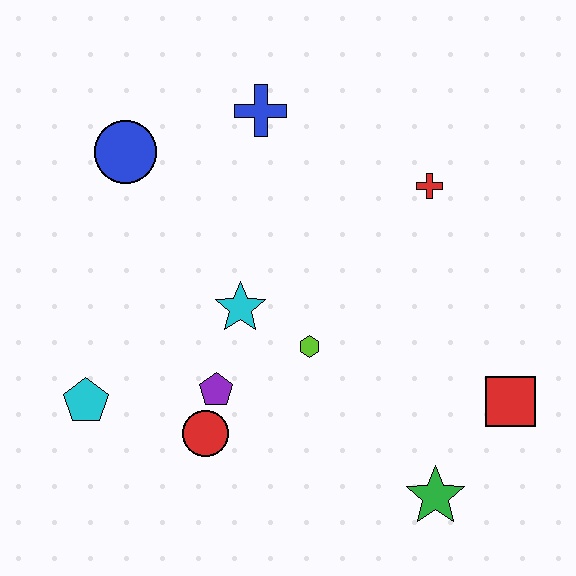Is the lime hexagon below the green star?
No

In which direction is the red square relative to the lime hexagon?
The red square is to the right of the lime hexagon.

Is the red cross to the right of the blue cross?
Yes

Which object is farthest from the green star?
The blue circle is farthest from the green star.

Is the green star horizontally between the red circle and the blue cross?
No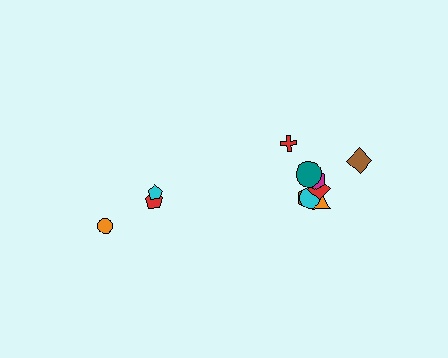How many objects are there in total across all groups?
There are 11 objects.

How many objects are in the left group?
There are 3 objects.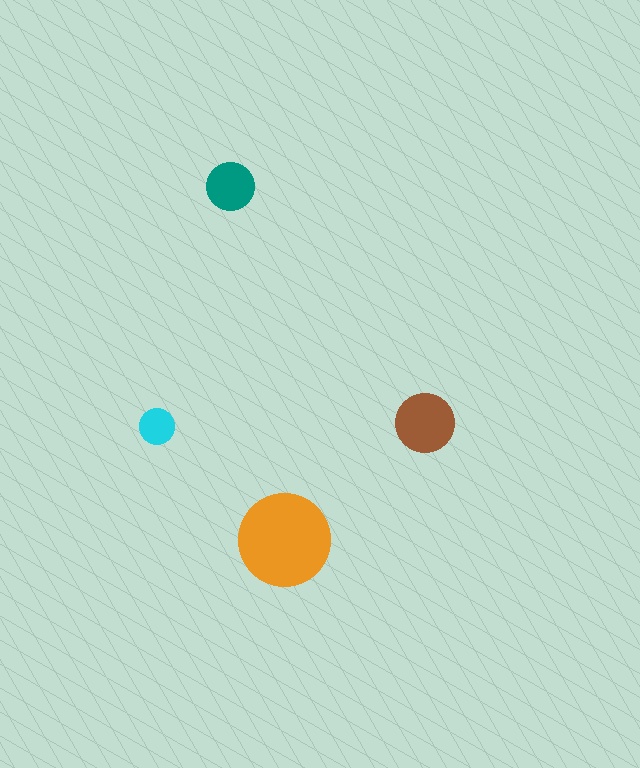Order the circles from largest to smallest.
the orange one, the brown one, the teal one, the cyan one.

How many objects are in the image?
There are 4 objects in the image.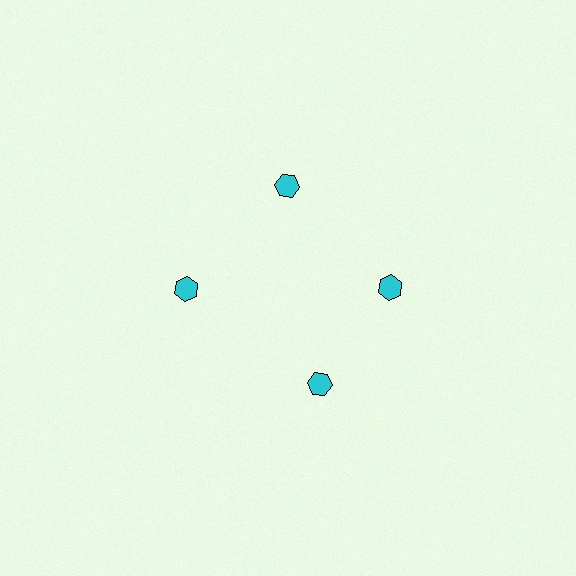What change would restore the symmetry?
The symmetry would be restored by rotating it back into even spacing with its neighbors so that all 4 hexagons sit at equal angles and equal distance from the center.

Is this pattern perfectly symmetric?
No. The 4 cyan hexagons are arranged in a ring, but one element near the 6 o'clock position is rotated out of alignment along the ring, breaking the 4-fold rotational symmetry.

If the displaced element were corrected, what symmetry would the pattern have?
It would have 4-fold rotational symmetry — the pattern would map onto itself every 90 degrees.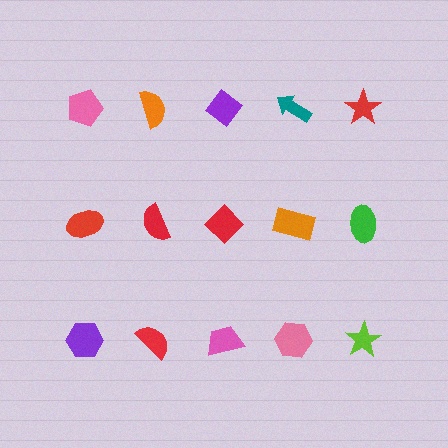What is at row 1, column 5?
A red star.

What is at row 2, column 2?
A red semicircle.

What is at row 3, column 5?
A lime star.